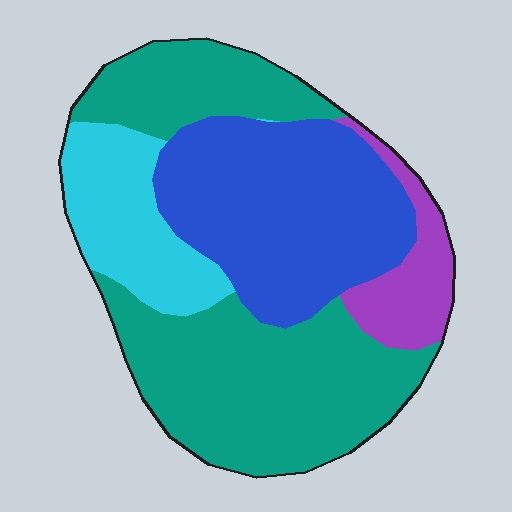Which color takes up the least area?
Purple, at roughly 10%.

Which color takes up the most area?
Teal, at roughly 45%.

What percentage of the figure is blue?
Blue takes up between a sixth and a third of the figure.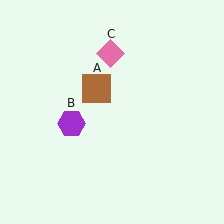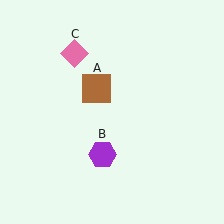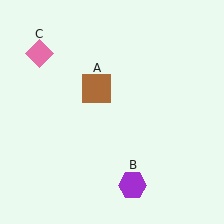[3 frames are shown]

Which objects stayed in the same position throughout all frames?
Brown square (object A) remained stationary.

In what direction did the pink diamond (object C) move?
The pink diamond (object C) moved left.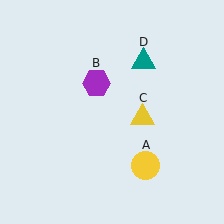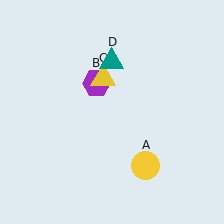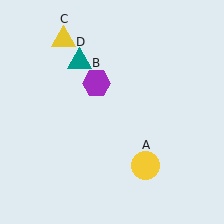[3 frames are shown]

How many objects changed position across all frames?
2 objects changed position: yellow triangle (object C), teal triangle (object D).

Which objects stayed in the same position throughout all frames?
Yellow circle (object A) and purple hexagon (object B) remained stationary.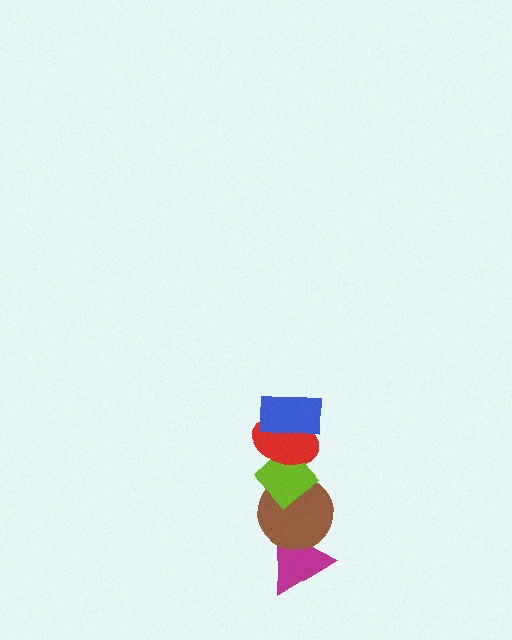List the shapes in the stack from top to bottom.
From top to bottom: the blue rectangle, the red ellipse, the lime diamond, the brown circle, the magenta triangle.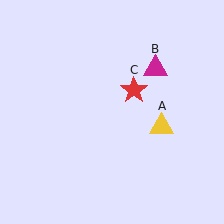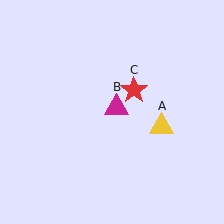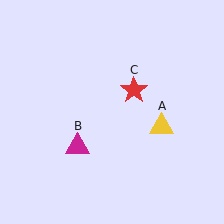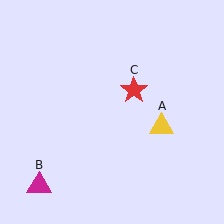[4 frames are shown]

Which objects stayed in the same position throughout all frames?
Yellow triangle (object A) and red star (object C) remained stationary.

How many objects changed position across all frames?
1 object changed position: magenta triangle (object B).